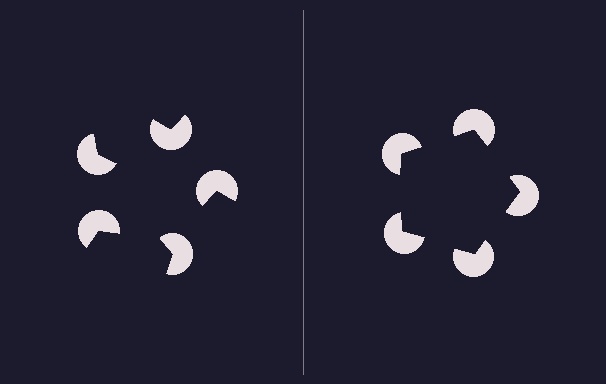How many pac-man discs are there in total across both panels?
10 — 5 on each side.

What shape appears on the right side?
An illusory pentagon.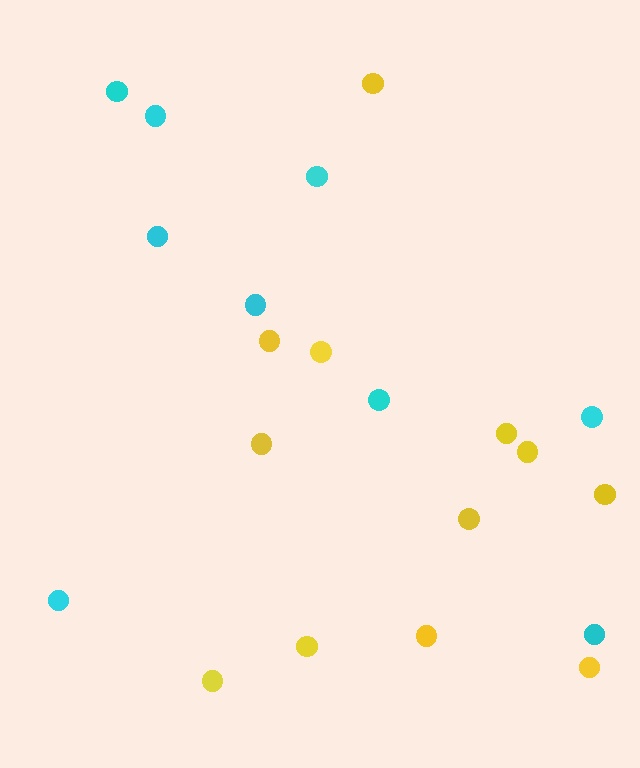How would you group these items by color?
There are 2 groups: one group of cyan circles (9) and one group of yellow circles (12).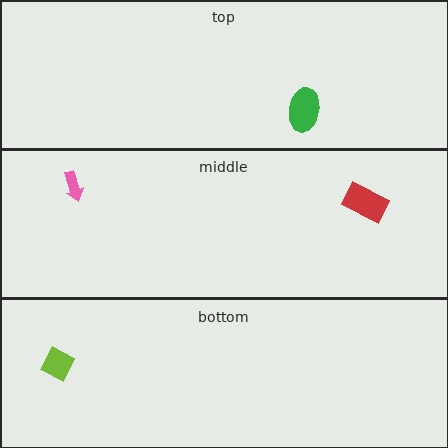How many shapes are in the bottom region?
1.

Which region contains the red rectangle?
The middle region.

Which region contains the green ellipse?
The top region.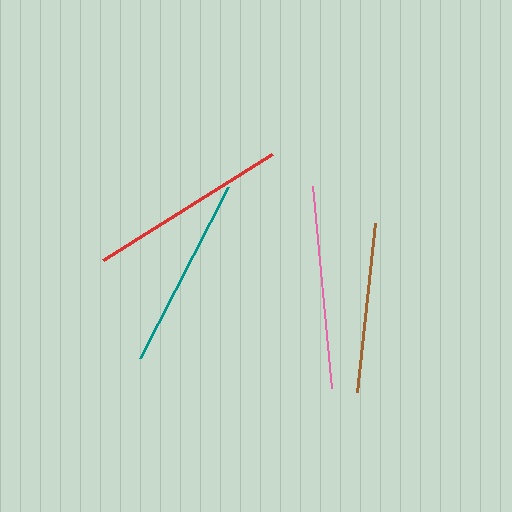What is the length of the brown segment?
The brown segment is approximately 170 pixels long.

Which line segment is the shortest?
The brown line is the shortest at approximately 170 pixels.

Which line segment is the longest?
The pink line is the longest at approximately 203 pixels.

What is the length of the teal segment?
The teal segment is approximately 192 pixels long.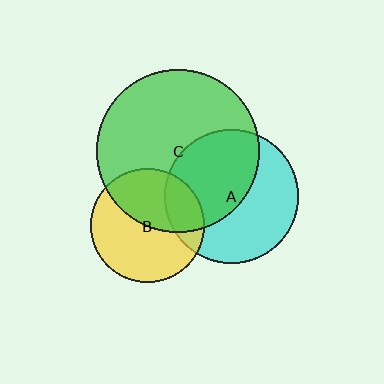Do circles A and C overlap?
Yes.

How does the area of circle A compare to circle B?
Approximately 1.4 times.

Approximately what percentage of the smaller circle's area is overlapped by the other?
Approximately 50%.